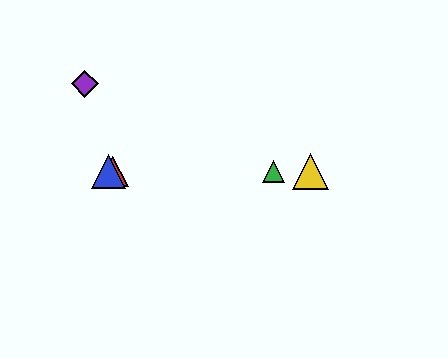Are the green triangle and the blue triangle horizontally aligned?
Yes, both are at y≈172.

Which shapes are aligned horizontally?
The red triangle, the blue triangle, the green triangle, the yellow triangle are aligned horizontally.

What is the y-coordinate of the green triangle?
The green triangle is at y≈172.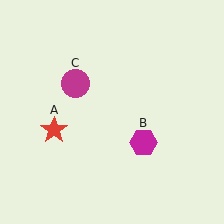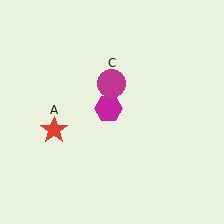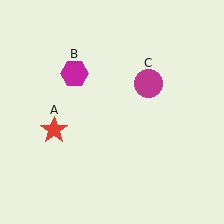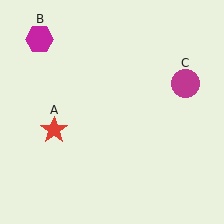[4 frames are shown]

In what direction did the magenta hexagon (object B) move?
The magenta hexagon (object B) moved up and to the left.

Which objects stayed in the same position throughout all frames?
Red star (object A) remained stationary.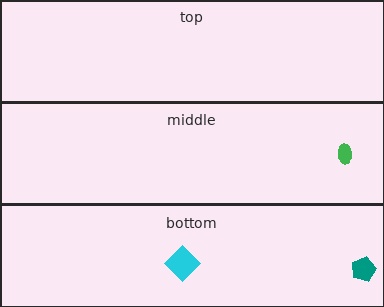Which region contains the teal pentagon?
The bottom region.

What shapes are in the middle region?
The green ellipse.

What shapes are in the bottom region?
The teal pentagon, the cyan diamond.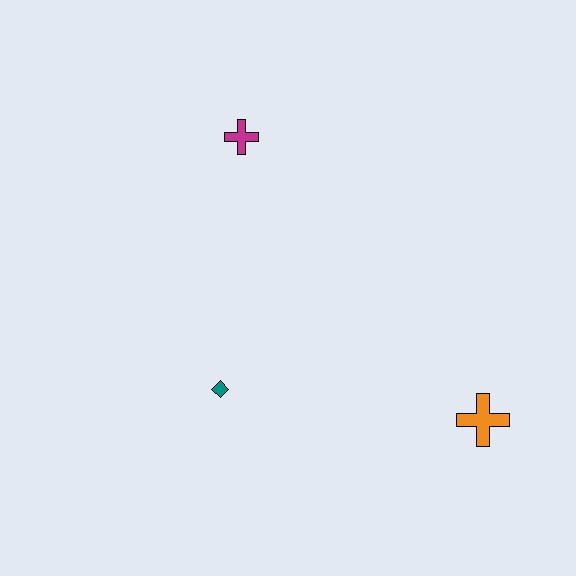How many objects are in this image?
There are 3 objects.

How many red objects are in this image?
There are no red objects.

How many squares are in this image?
There are no squares.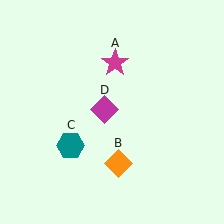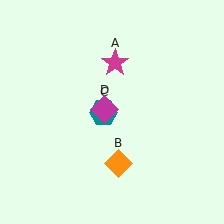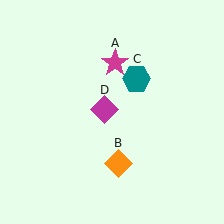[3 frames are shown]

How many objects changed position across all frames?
1 object changed position: teal hexagon (object C).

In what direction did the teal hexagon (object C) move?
The teal hexagon (object C) moved up and to the right.